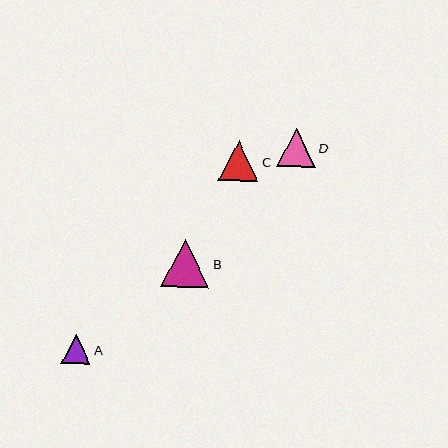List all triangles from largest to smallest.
From largest to smallest: B, C, D, A.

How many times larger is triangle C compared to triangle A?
Triangle C is approximately 1.4 times the size of triangle A.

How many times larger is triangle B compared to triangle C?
Triangle B is approximately 1.2 times the size of triangle C.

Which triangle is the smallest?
Triangle A is the smallest with a size of approximately 29 pixels.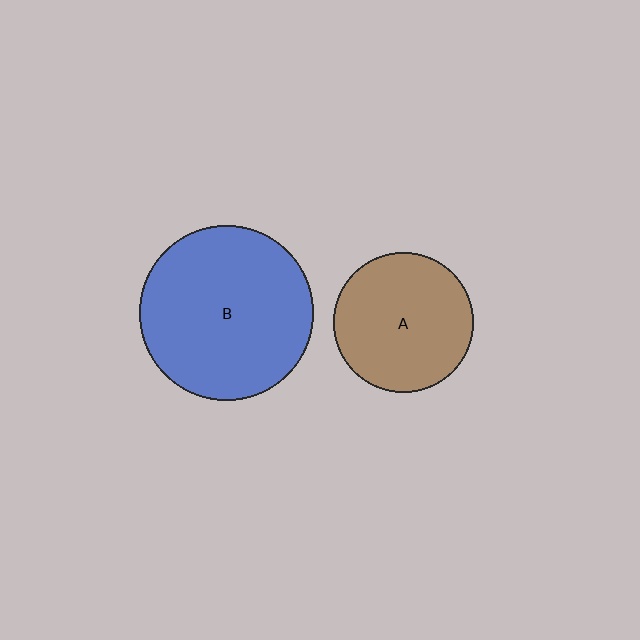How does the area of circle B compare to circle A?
Approximately 1.6 times.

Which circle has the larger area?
Circle B (blue).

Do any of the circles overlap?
No, none of the circles overlap.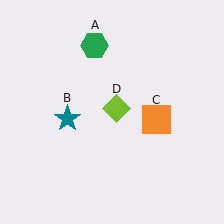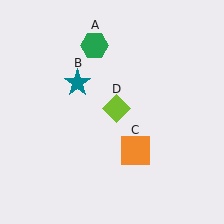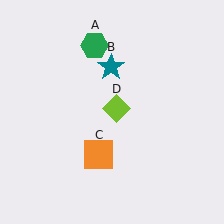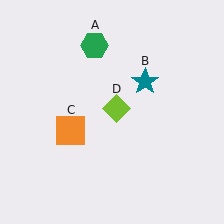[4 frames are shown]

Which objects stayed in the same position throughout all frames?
Green hexagon (object A) and lime diamond (object D) remained stationary.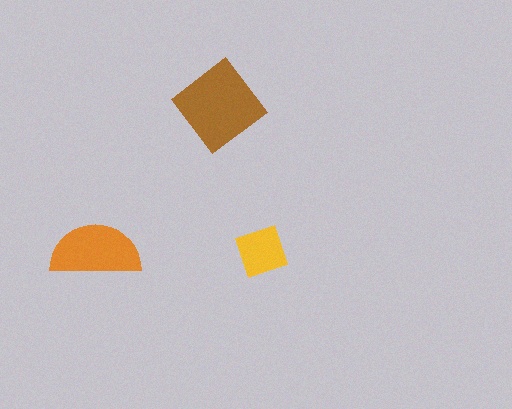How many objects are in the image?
There are 3 objects in the image.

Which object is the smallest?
The yellow diamond.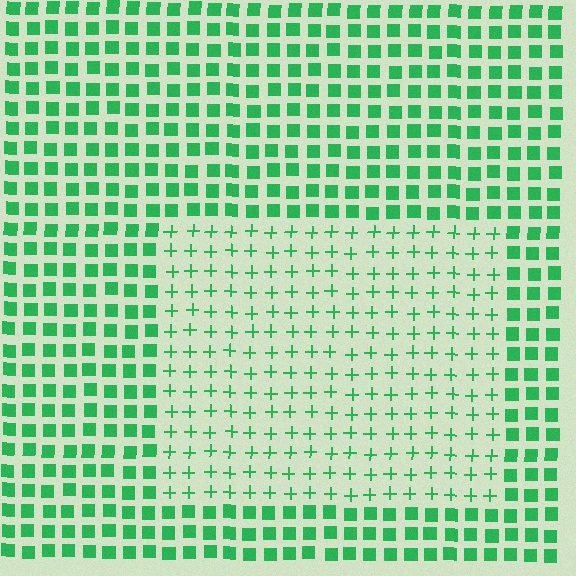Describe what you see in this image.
The image is filled with small green elements arranged in a uniform grid. A rectangle-shaped region contains plus signs, while the surrounding area contains squares. The boundary is defined purely by the change in element shape.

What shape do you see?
I see a rectangle.